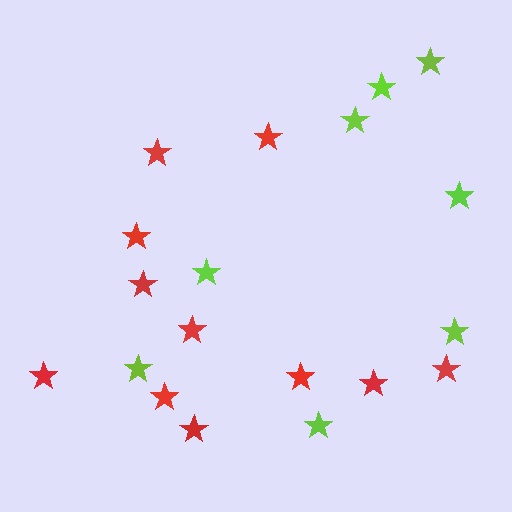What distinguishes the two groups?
There are 2 groups: one group of red stars (11) and one group of lime stars (8).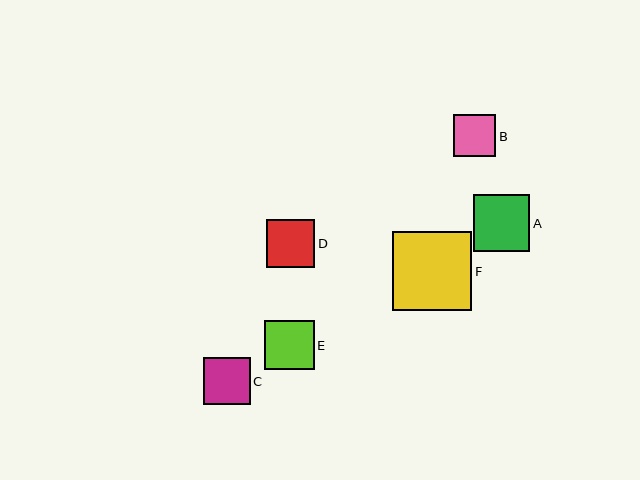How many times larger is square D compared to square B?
Square D is approximately 1.1 times the size of square B.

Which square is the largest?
Square F is the largest with a size of approximately 79 pixels.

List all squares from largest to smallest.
From largest to smallest: F, A, E, D, C, B.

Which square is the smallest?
Square B is the smallest with a size of approximately 42 pixels.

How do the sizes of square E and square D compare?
Square E and square D are approximately the same size.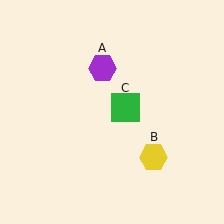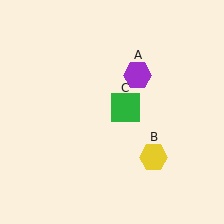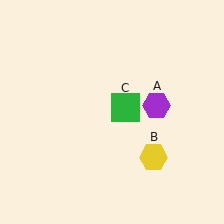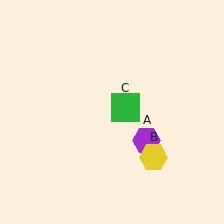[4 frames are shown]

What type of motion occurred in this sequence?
The purple hexagon (object A) rotated clockwise around the center of the scene.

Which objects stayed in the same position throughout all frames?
Yellow hexagon (object B) and green square (object C) remained stationary.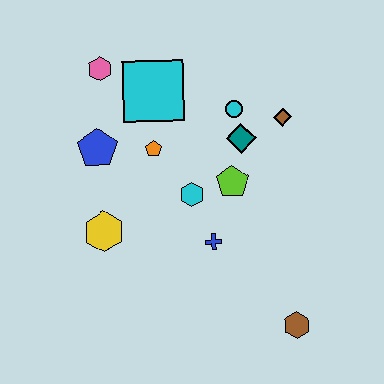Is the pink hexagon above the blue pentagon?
Yes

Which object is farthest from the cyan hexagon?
The brown hexagon is farthest from the cyan hexagon.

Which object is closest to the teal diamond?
The cyan circle is closest to the teal diamond.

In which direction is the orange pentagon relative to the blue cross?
The orange pentagon is above the blue cross.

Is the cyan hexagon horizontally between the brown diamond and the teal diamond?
No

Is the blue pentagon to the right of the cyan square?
No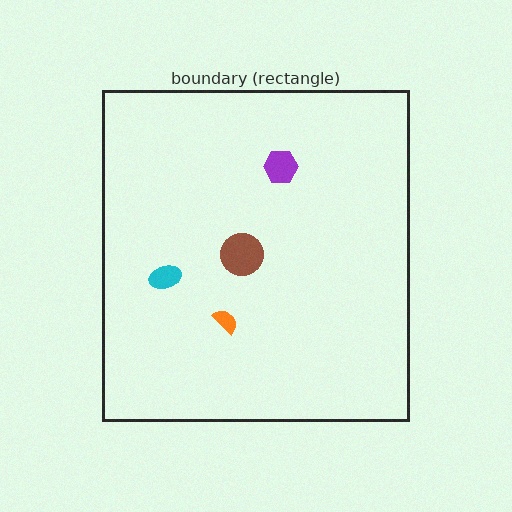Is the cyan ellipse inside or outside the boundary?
Inside.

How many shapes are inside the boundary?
4 inside, 0 outside.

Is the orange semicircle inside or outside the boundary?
Inside.